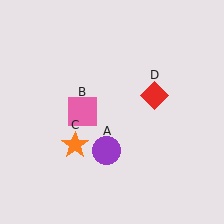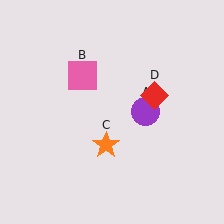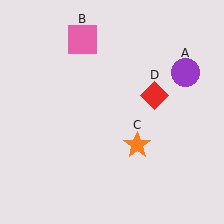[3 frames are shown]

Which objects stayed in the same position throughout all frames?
Red diamond (object D) remained stationary.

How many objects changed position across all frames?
3 objects changed position: purple circle (object A), pink square (object B), orange star (object C).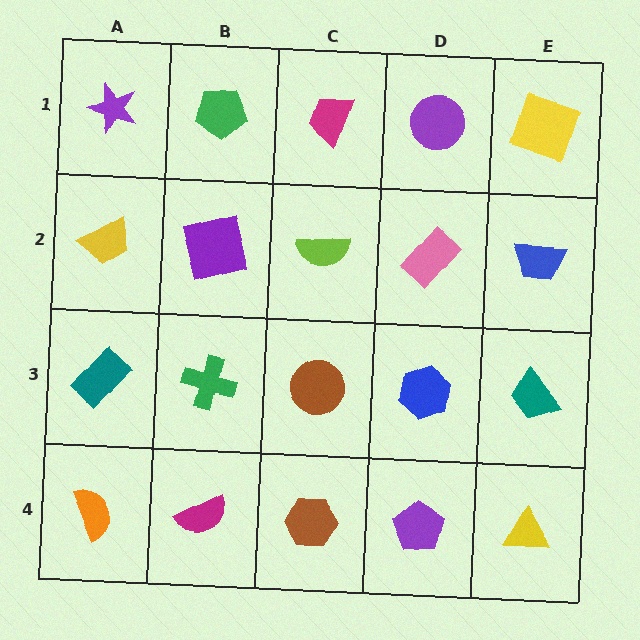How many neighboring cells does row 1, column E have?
2.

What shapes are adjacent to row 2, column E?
A yellow square (row 1, column E), a teal trapezoid (row 3, column E), a pink rectangle (row 2, column D).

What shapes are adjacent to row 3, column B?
A purple square (row 2, column B), a magenta semicircle (row 4, column B), a teal rectangle (row 3, column A), a brown circle (row 3, column C).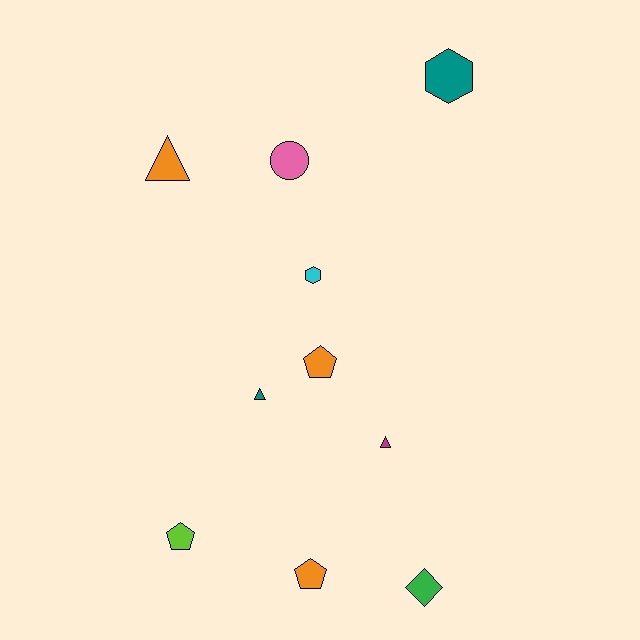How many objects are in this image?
There are 10 objects.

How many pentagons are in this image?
There are 3 pentagons.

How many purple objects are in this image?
There are no purple objects.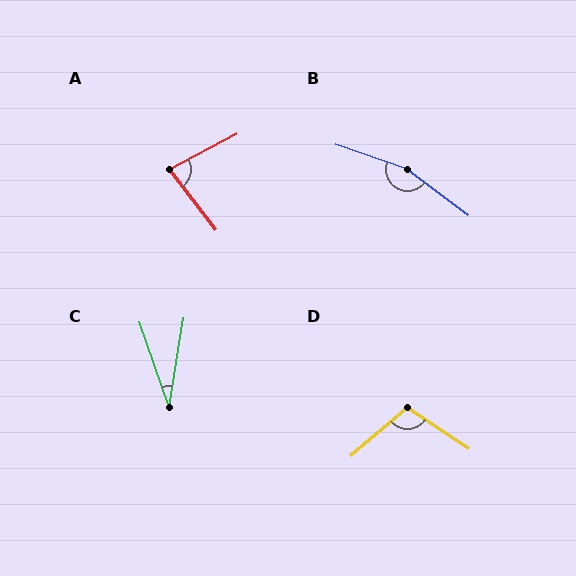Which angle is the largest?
B, at approximately 163 degrees.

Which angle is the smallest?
C, at approximately 28 degrees.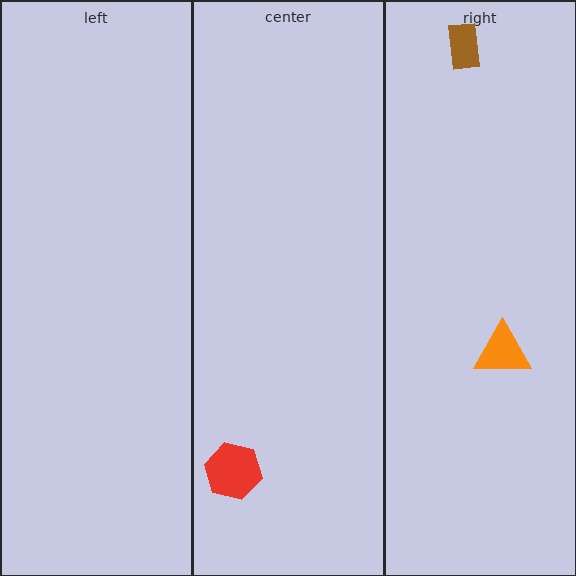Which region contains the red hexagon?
The center region.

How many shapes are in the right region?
2.